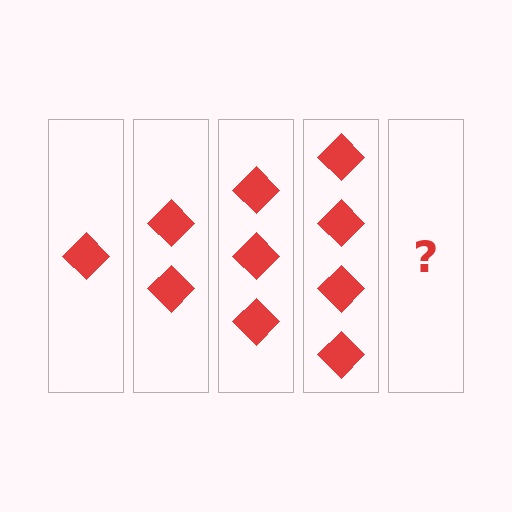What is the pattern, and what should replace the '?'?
The pattern is that each step adds one more diamond. The '?' should be 5 diamonds.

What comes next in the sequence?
The next element should be 5 diamonds.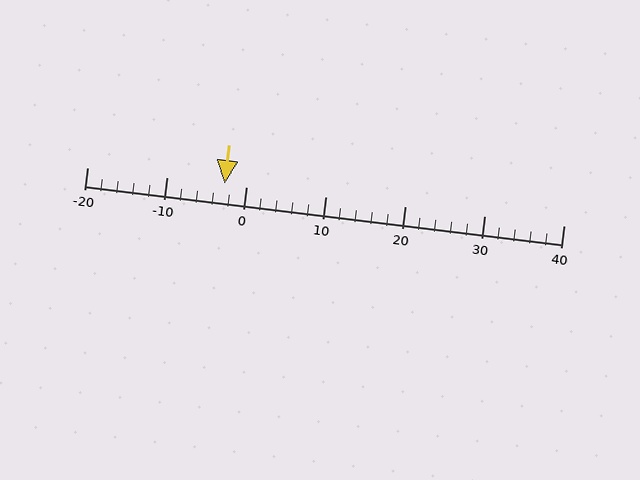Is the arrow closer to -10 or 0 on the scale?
The arrow is closer to 0.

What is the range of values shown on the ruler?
The ruler shows values from -20 to 40.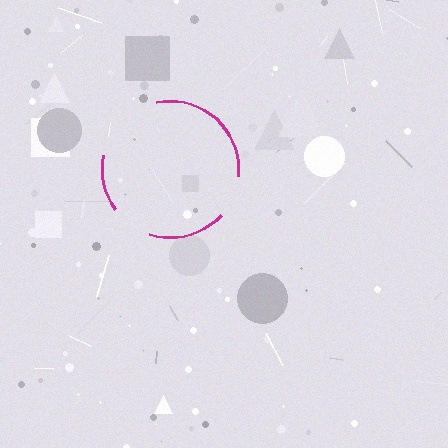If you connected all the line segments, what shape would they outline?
They would outline a circle.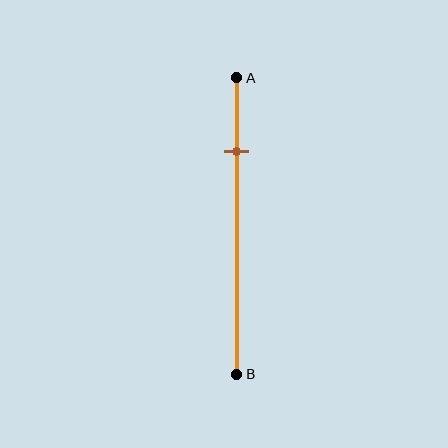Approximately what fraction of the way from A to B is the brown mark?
The brown mark is approximately 25% of the way from A to B.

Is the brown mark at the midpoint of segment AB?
No, the mark is at about 25% from A, not at the 50% midpoint.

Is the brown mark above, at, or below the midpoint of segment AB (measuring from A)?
The brown mark is above the midpoint of segment AB.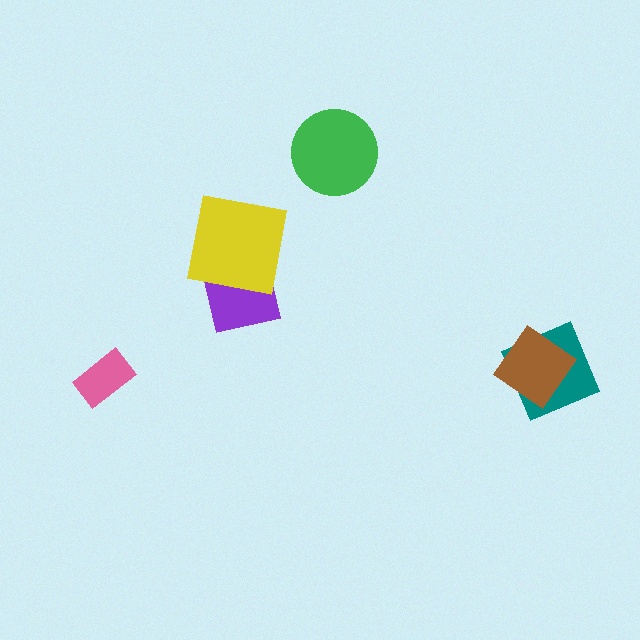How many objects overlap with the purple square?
1 object overlaps with the purple square.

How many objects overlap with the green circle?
0 objects overlap with the green circle.